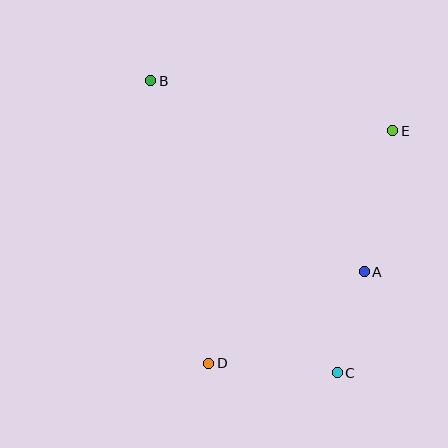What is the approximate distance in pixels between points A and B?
The distance between A and B is approximately 287 pixels.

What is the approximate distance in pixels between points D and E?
The distance between D and E is approximately 296 pixels.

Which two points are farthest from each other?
Points B and C are farthest from each other.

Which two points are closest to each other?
Points A and C are closest to each other.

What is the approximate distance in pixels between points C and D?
The distance between C and D is approximately 129 pixels.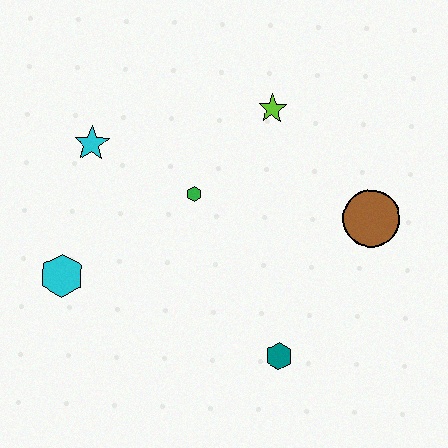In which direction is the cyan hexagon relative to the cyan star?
The cyan hexagon is below the cyan star.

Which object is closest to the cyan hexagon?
The cyan star is closest to the cyan hexagon.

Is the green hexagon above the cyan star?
No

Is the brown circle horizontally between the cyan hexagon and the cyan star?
No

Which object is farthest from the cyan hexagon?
The brown circle is farthest from the cyan hexagon.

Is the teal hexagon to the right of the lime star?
Yes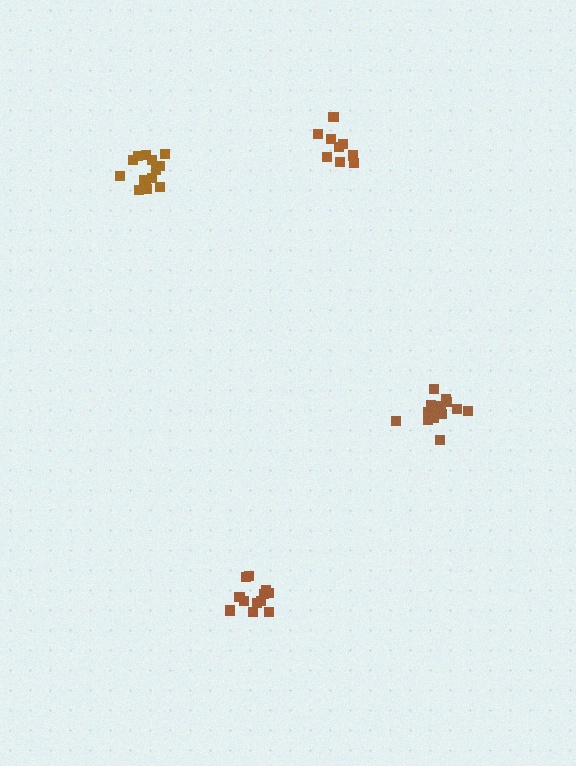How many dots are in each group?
Group 1: 12 dots, Group 2: 14 dots, Group 3: 14 dots, Group 4: 9 dots (49 total).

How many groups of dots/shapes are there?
There are 4 groups.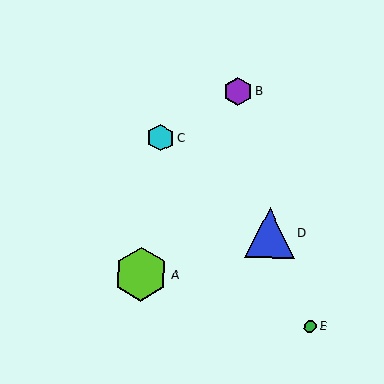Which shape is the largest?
The lime hexagon (labeled A) is the largest.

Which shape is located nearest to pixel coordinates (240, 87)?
The purple hexagon (labeled B) at (238, 91) is nearest to that location.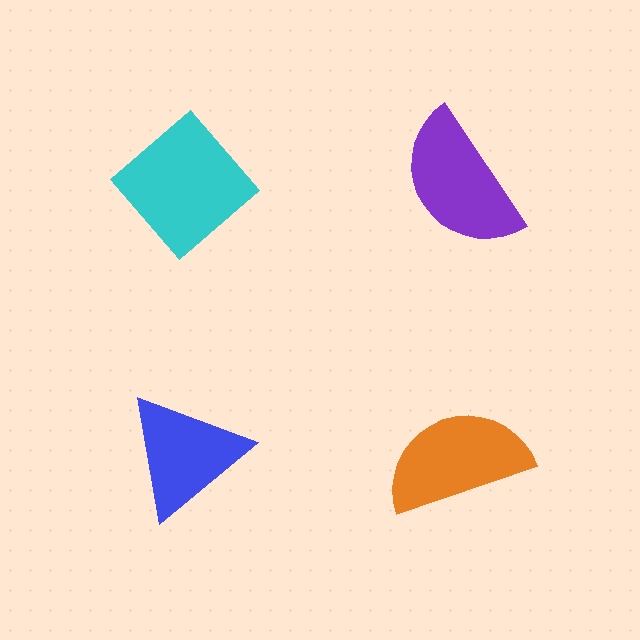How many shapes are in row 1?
2 shapes.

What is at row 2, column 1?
A blue triangle.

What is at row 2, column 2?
An orange semicircle.